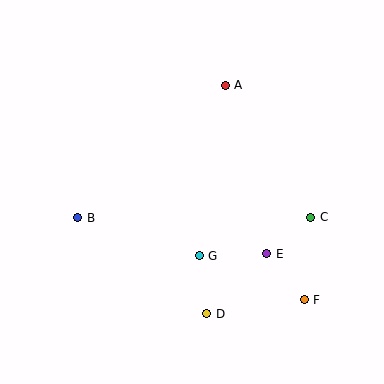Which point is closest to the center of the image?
Point G at (199, 256) is closest to the center.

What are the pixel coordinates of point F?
Point F is at (304, 300).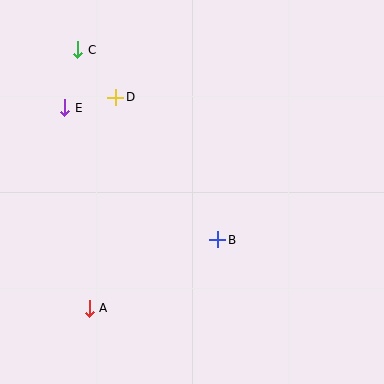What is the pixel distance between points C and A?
The distance between C and A is 259 pixels.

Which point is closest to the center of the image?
Point B at (218, 240) is closest to the center.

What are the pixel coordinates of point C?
Point C is at (78, 50).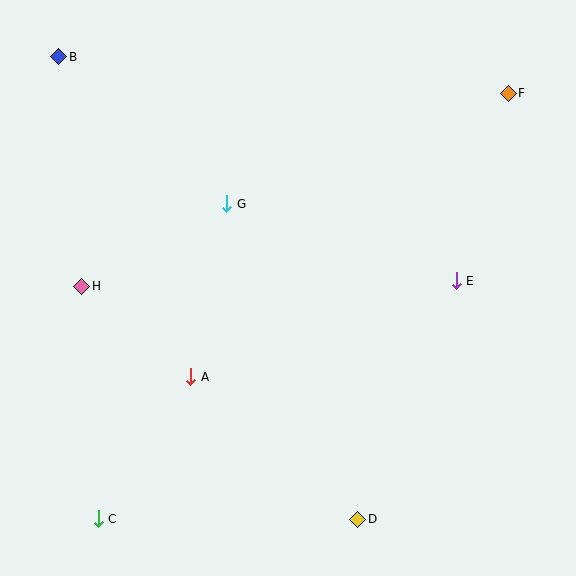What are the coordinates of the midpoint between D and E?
The midpoint between D and E is at (407, 400).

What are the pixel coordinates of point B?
Point B is at (59, 57).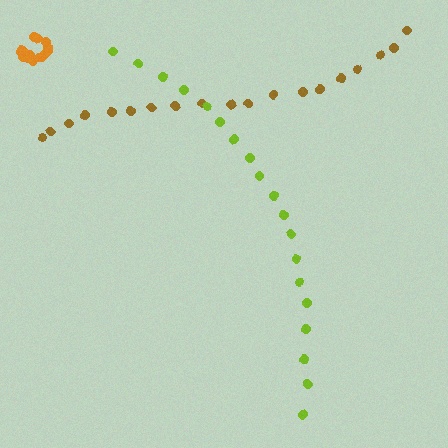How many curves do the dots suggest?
There are 3 distinct paths.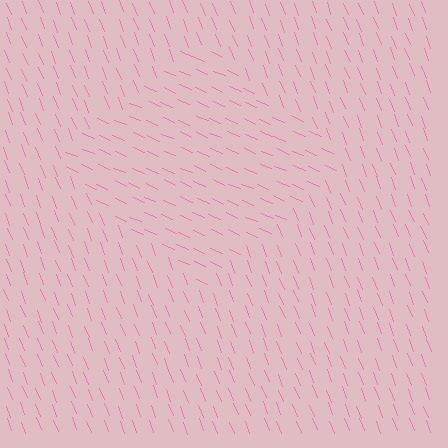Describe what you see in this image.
The image is filled with small pink line segments. A diamond region in the image has lines oriented differently from the surrounding lines, creating a visible texture boundary.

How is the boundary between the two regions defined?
The boundary is defined purely by a change in line orientation (approximately 45 degrees difference). All lines are the same color and thickness.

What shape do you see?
I see a diamond.